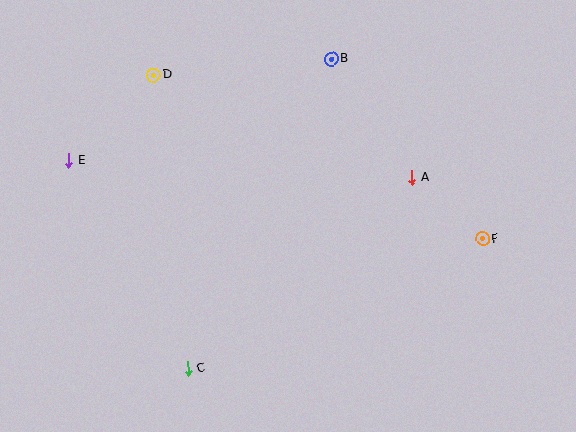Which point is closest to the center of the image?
Point A at (412, 177) is closest to the center.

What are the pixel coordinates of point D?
Point D is at (154, 75).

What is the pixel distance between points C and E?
The distance between C and E is 239 pixels.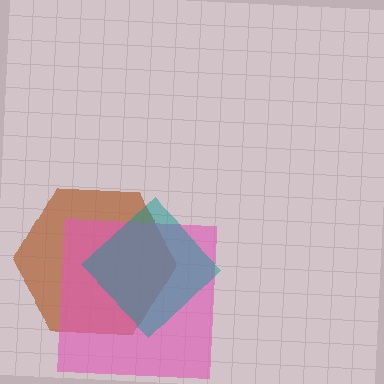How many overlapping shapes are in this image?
There are 3 overlapping shapes in the image.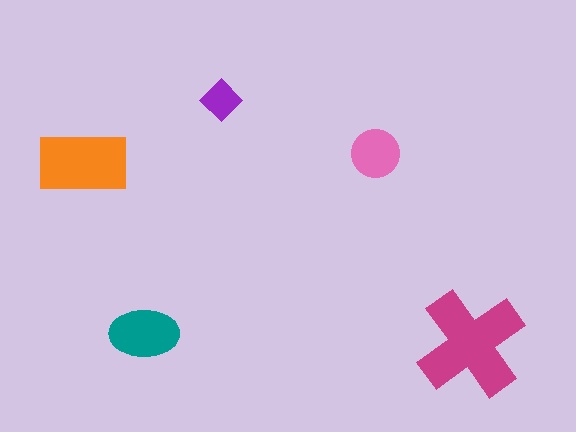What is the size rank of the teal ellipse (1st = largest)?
3rd.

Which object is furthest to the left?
The orange rectangle is leftmost.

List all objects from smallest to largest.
The purple diamond, the pink circle, the teal ellipse, the orange rectangle, the magenta cross.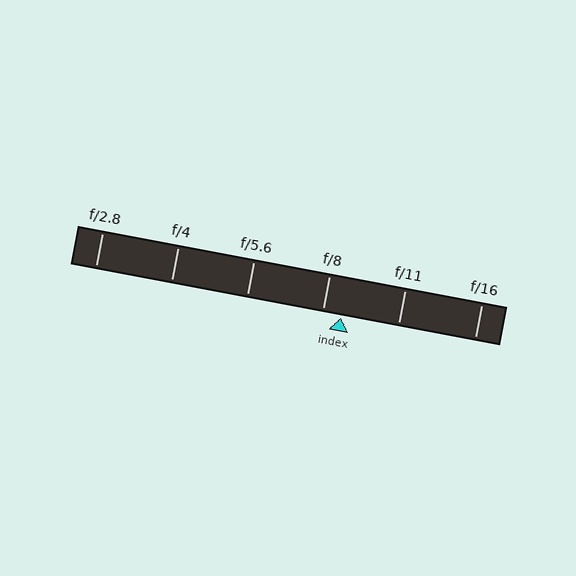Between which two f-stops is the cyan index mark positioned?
The index mark is between f/8 and f/11.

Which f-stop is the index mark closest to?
The index mark is closest to f/8.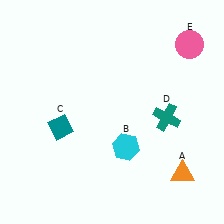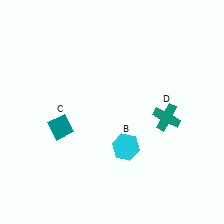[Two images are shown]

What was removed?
The orange triangle (A), the pink circle (E) were removed in Image 2.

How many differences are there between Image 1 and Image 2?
There are 2 differences between the two images.